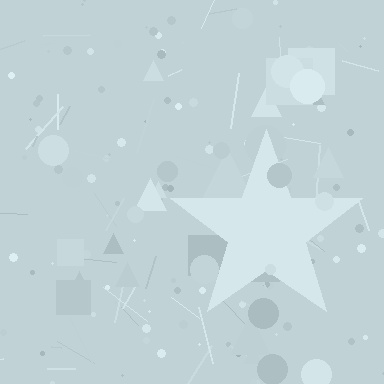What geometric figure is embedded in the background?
A star is embedded in the background.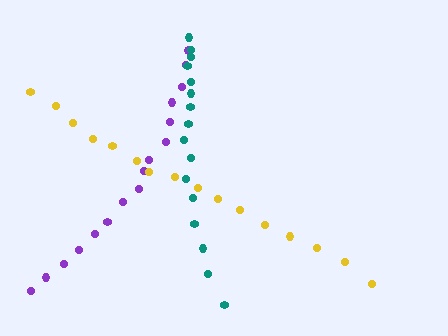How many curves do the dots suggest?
There are 3 distinct paths.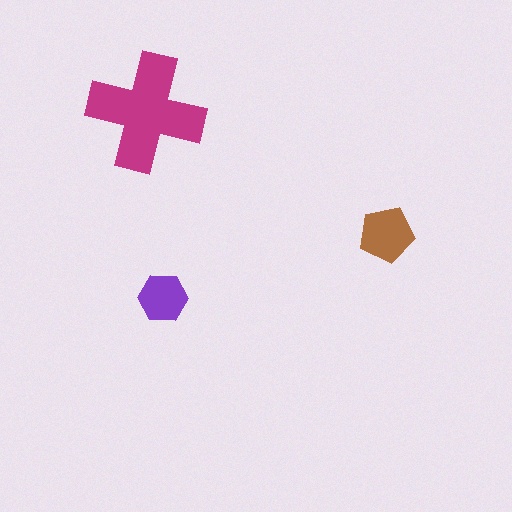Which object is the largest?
The magenta cross.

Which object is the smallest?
The purple hexagon.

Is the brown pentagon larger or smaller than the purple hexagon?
Larger.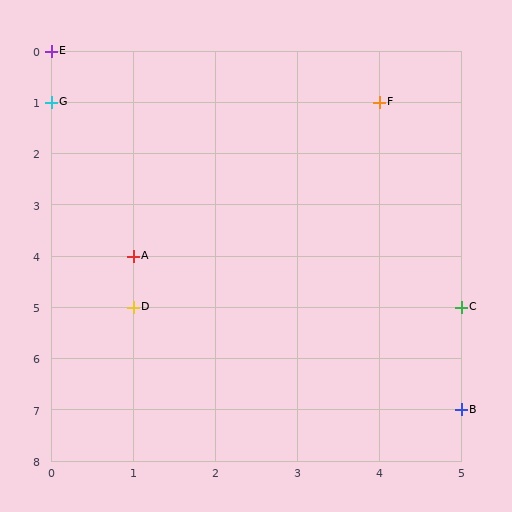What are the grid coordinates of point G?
Point G is at grid coordinates (0, 1).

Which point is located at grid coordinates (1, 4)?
Point A is at (1, 4).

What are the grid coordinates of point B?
Point B is at grid coordinates (5, 7).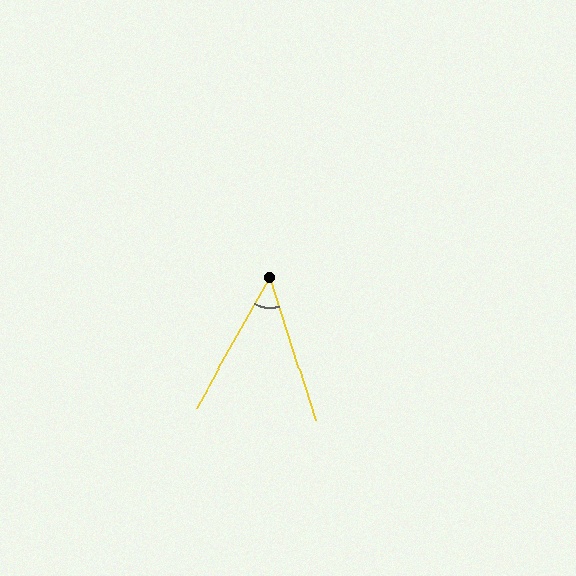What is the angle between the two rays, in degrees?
Approximately 47 degrees.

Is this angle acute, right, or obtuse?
It is acute.